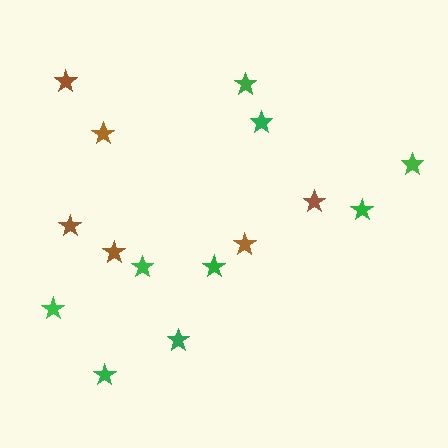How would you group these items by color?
There are 2 groups: one group of brown stars (6) and one group of green stars (9).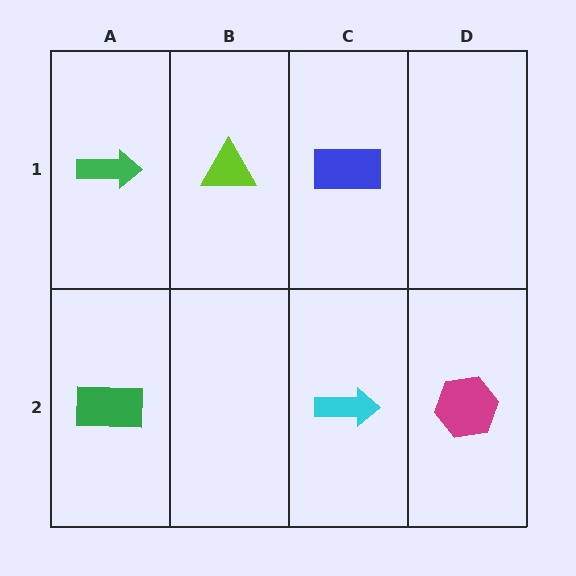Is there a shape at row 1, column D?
No, that cell is empty.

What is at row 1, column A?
A green arrow.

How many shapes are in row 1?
3 shapes.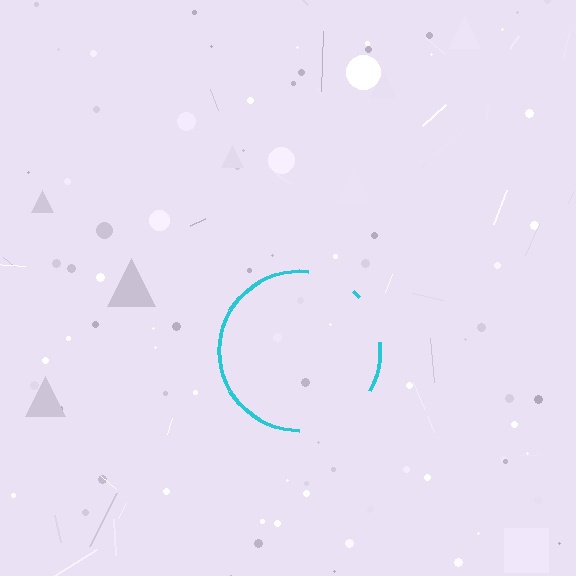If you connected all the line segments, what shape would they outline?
They would outline a circle.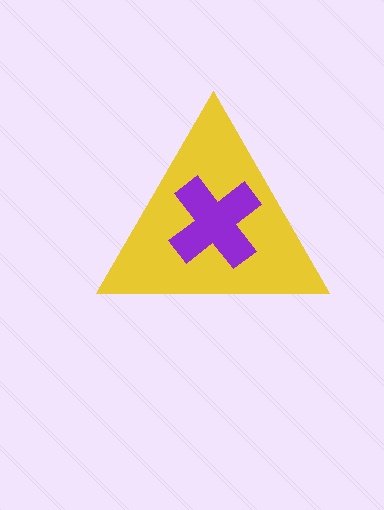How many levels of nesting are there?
2.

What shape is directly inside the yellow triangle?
The purple cross.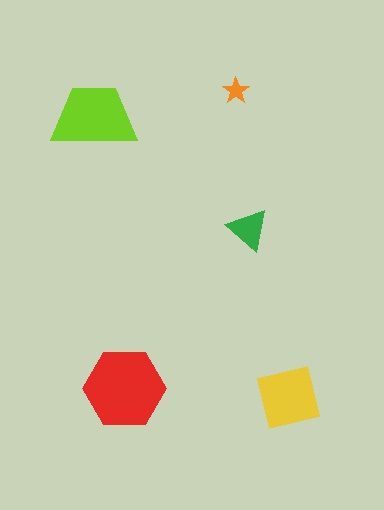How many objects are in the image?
There are 5 objects in the image.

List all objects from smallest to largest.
The orange star, the green triangle, the yellow square, the lime trapezoid, the red hexagon.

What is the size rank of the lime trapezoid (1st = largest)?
2nd.